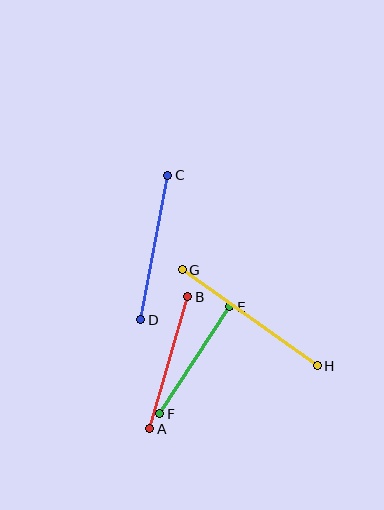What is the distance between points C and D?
The distance is approximately 147 pixels.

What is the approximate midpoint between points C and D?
The midpoint is at approximately (154, 248) pixels.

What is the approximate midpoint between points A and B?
The midpoint is at approximately (169, 363) pixels.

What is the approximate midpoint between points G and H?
The midpoint is at approximately (250, 318) pixels.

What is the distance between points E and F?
The distance is approximately 128 pixels.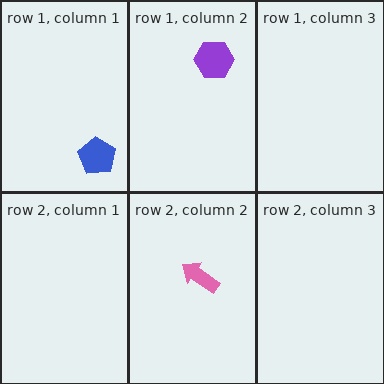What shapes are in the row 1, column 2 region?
The purple hexagon.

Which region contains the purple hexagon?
The row 1, column 2 region.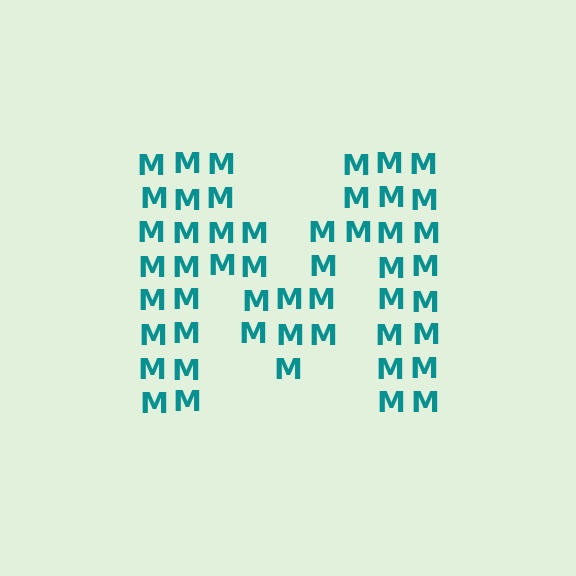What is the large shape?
The large shape is the letter M.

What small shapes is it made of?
It is made of small letter M's.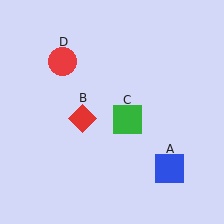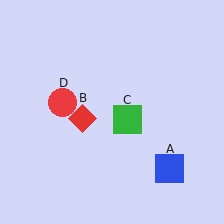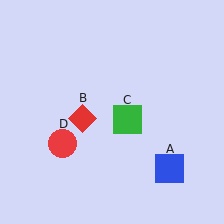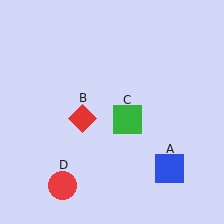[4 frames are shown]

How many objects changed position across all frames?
1 object changed position: red circle (object D).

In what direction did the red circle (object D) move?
The red circle (object D) moved down.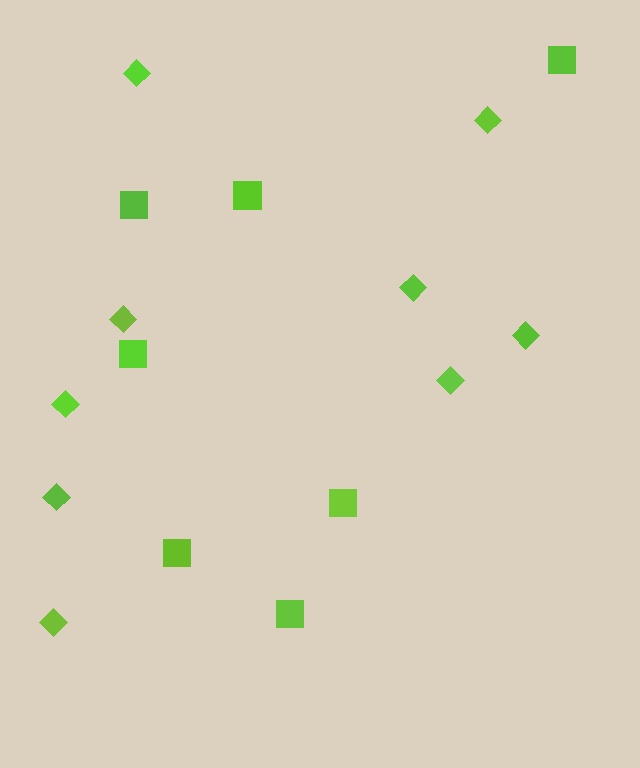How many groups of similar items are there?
There are 2 groups: one group of diamonds (9) and one group of squares (7).